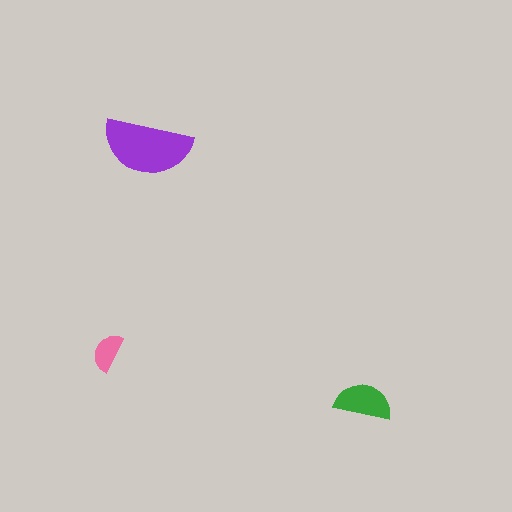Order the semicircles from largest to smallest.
the purple one, the green one, the pink one.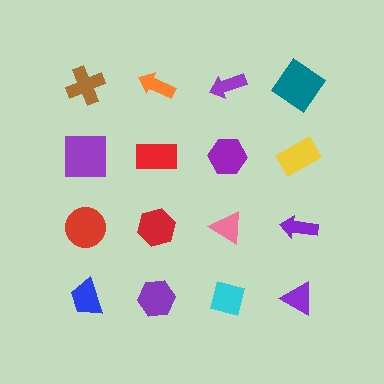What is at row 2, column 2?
A red rectangle.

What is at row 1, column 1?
A brown cross.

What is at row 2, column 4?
A yellow rectangle.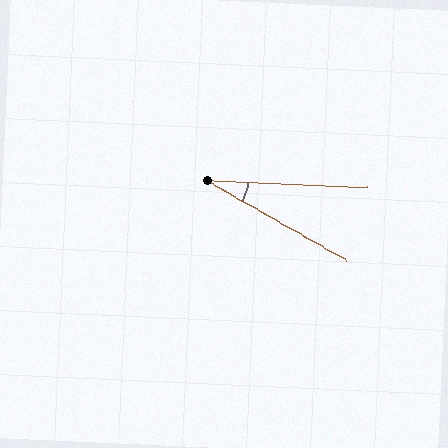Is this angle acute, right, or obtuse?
It is acute.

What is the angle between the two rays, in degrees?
Approximately 27 degrees.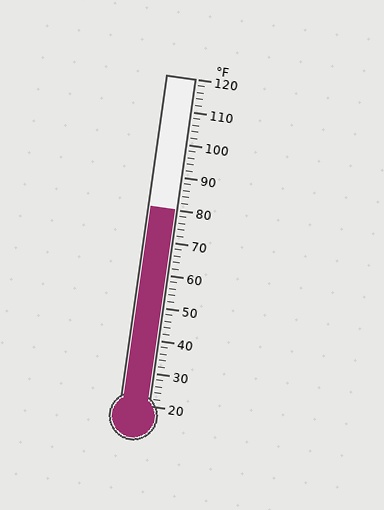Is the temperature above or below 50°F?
The temperature is above 50°F.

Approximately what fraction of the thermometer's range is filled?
The thermometer is filled to approximately 60% of its range.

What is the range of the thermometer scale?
The thermometer scale ranges from 20°F to 120°F.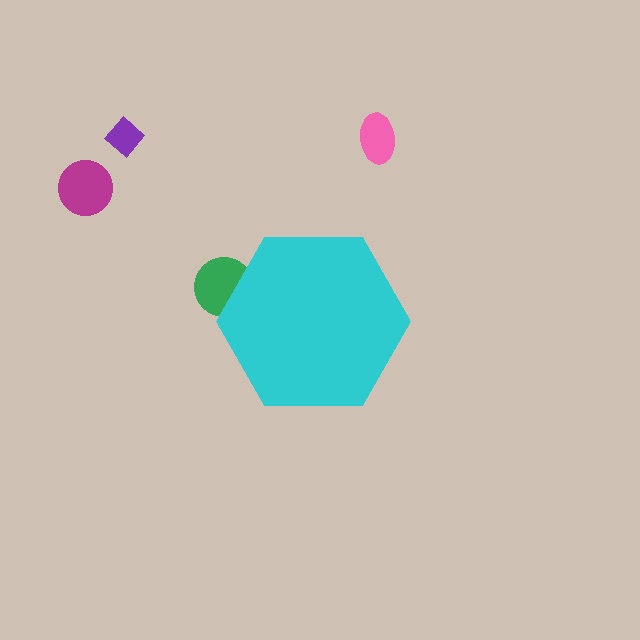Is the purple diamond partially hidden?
No, the purple diamond is fully visible.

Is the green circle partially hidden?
Yes, the green circle is partially hidden behind the cyan hexagon.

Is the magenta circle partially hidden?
No, the magenta circle is fully visible.